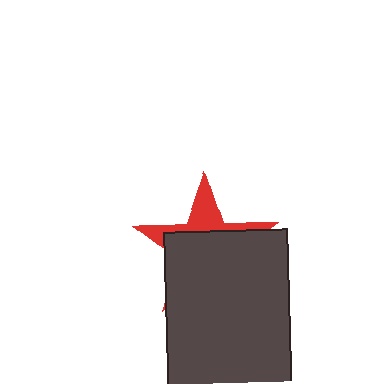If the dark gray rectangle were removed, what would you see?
You would see the complete red star.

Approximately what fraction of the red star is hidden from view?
Roughly 68% of the red star is hidden behind the dark gray rectangle.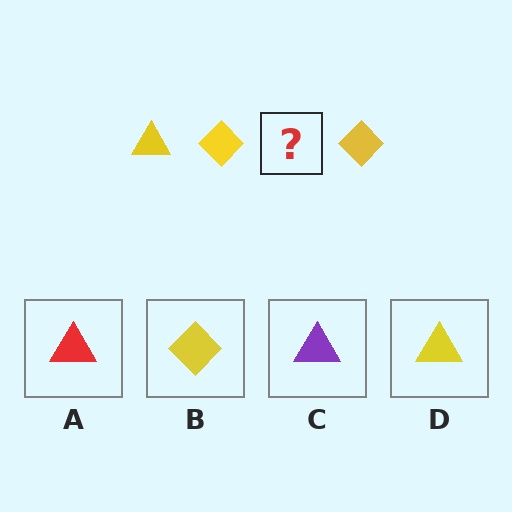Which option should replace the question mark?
Option D.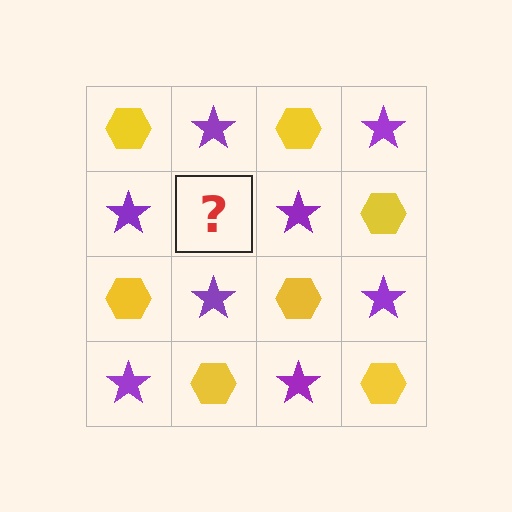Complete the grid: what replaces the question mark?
The question mark should be replaced with a yellow hexagon.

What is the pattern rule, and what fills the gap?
The rule is that it alternates yellow hexagon and purple star in a checkerboard pattern. The gap should be filled with a yellow hexagon.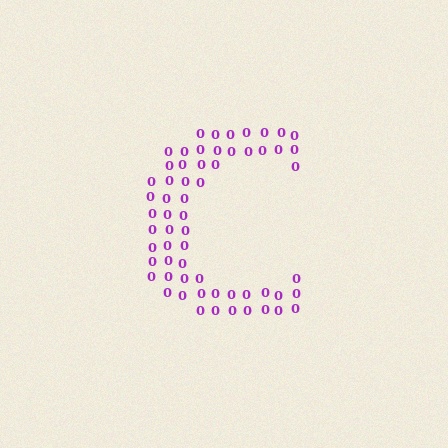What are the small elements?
The small elements are digit 0's.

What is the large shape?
The large shape is the letter C.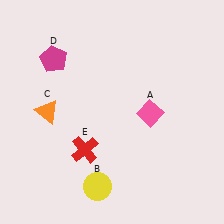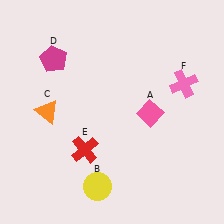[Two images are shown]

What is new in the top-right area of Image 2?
A pink cross (F) was added in the top-right area of Image 2.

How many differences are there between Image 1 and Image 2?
There is 1 difference between the two images.